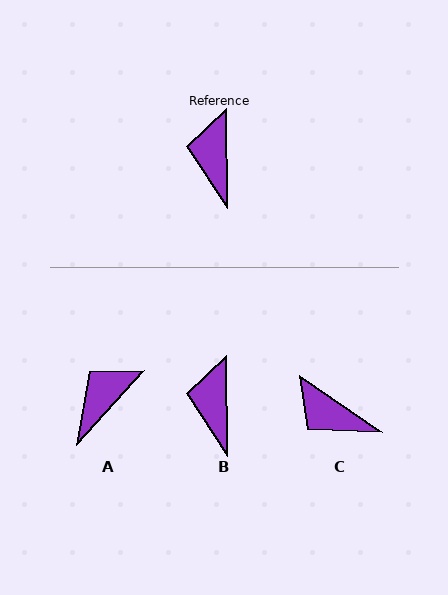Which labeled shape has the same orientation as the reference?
B.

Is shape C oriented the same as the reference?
No, it is off by about 55 degrees.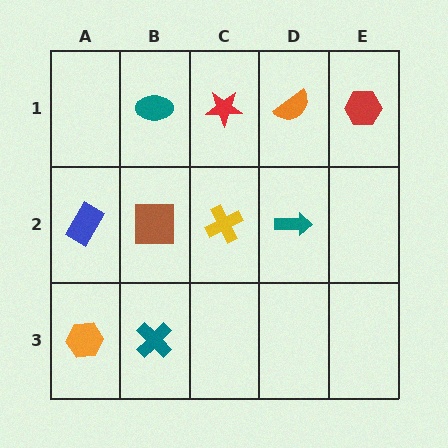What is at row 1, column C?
A red star.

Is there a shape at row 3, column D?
No, that cell is empty.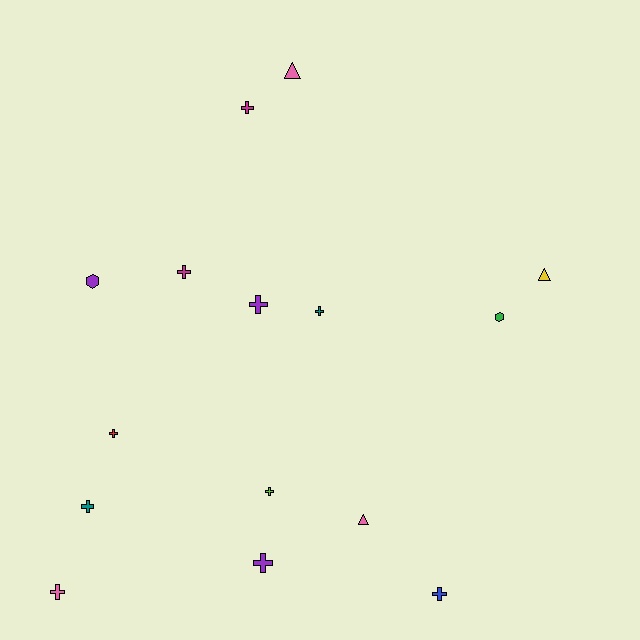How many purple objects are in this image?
There are 3 purple objects.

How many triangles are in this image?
There are 3 triangles.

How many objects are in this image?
There are 15 objects.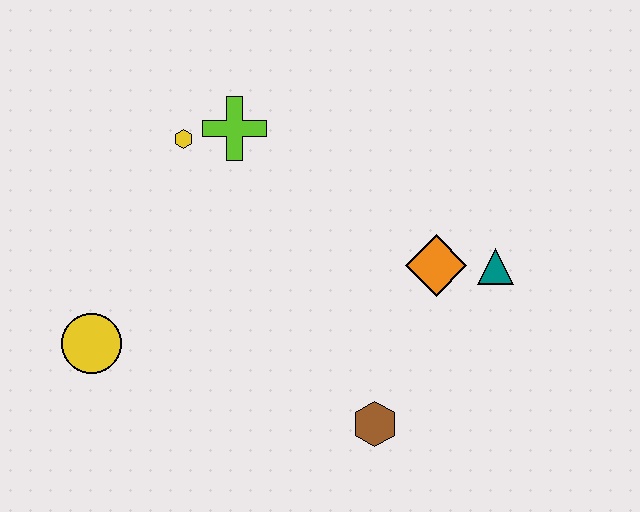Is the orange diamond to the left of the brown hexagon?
No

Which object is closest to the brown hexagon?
The orange diamond is closest to the brown hexagon.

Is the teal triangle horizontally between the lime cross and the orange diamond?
No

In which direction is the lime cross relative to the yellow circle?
The lime cross is above the yellow circle.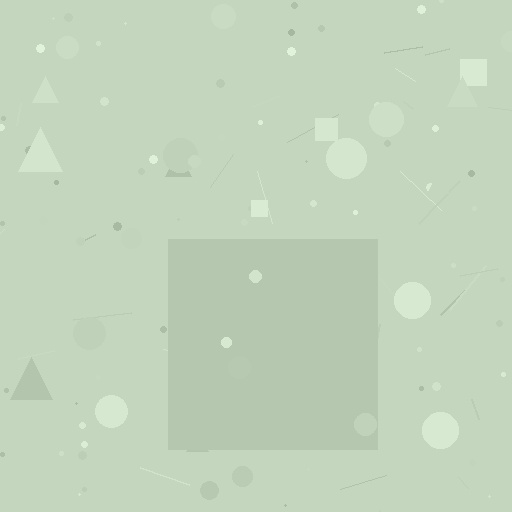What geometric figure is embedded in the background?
A square is embedded in the background.